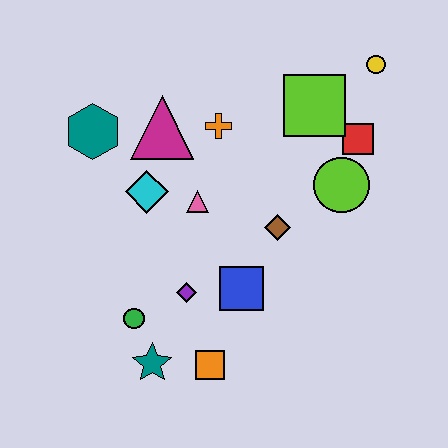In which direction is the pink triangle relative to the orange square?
The pink triangle is above the orange square.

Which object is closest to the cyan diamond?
The pink triangle is closest to the cyan diamond.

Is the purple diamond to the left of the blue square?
Yes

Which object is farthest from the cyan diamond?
The yellow circle is farthest from the cyan diamond.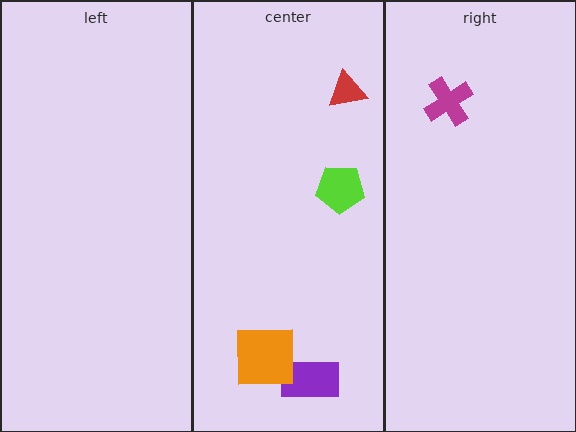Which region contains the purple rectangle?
The center region.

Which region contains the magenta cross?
The right region.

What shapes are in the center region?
The purple rectangle, the red triangle, the orange square, the lime pentagon.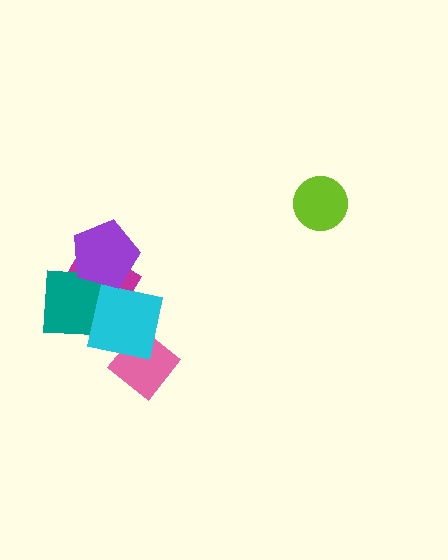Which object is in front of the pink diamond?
The cyan square is in front of the pink diamond.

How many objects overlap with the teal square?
3 objects overlap with the teal square.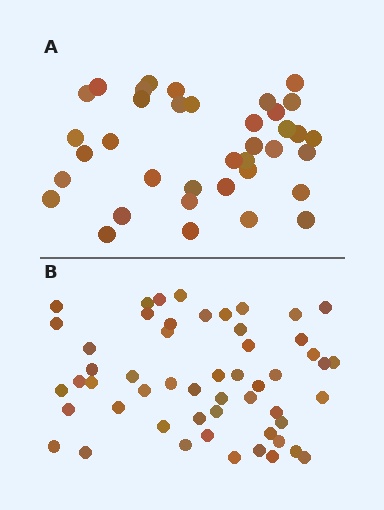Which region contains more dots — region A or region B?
Region B (the bottom region) has more dots.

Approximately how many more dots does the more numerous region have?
Region B has approximately 15 more dots than region A.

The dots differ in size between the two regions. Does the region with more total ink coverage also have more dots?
No. Region A has more total ink coverage because its dots are larger, but region B actually contains more individual dots. Total area can be misleading — the number of items is what matters here.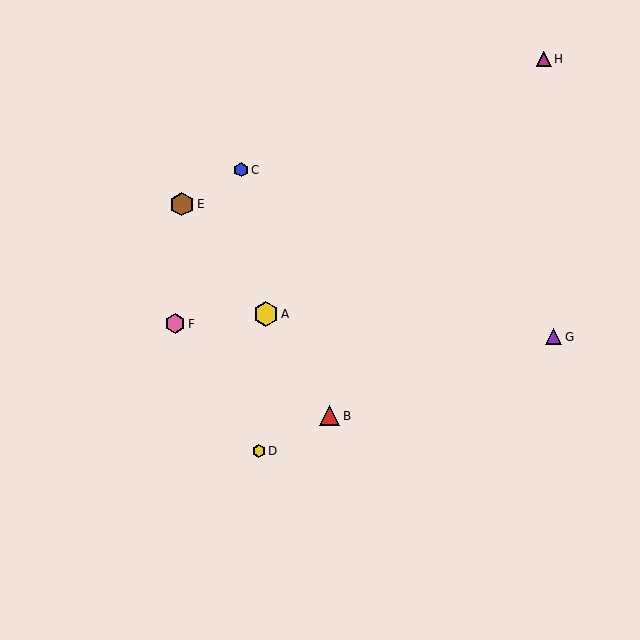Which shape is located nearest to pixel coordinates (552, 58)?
The magenta triangle (labeled H) at (544, 59) is nearest to that location.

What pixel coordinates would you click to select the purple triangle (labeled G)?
Click at (554, 337) to select the purple triangle G.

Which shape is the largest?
The yellow hexagon (labeled A) is the largest.